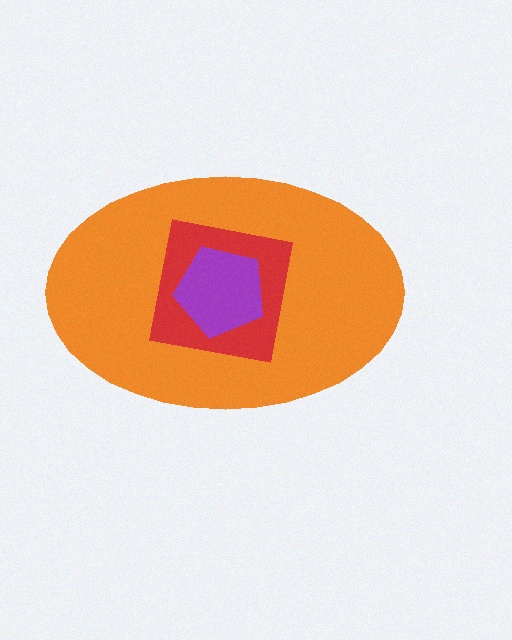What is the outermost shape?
The orange ellipse.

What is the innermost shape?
The purple pentagon.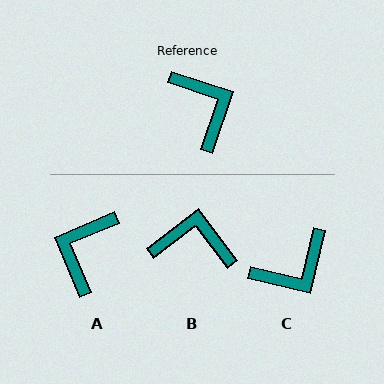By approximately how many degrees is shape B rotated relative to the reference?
Approximately 56 degrees counter-clockwise.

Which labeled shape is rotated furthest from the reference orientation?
A, about 132 degrees away.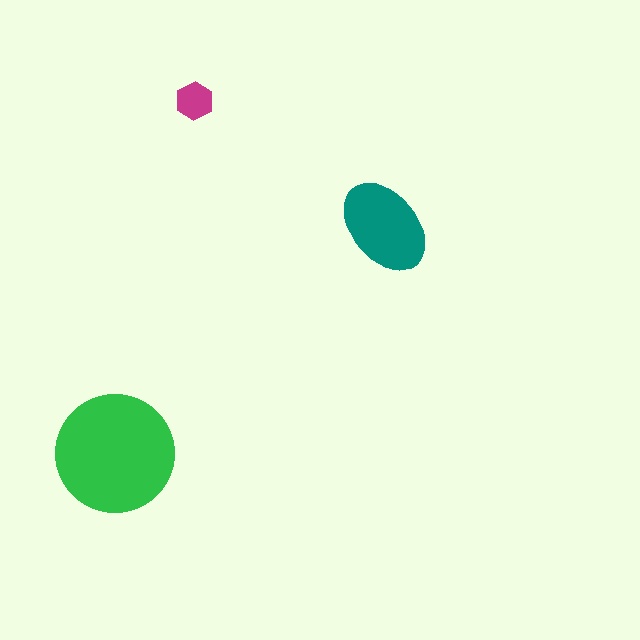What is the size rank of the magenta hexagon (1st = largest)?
3rd.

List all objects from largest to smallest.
The green circle, the teal ellipse, the magenta hexagon.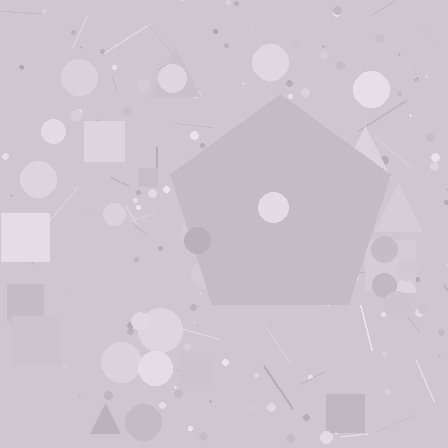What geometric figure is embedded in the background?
A pentagon is embedded in the background.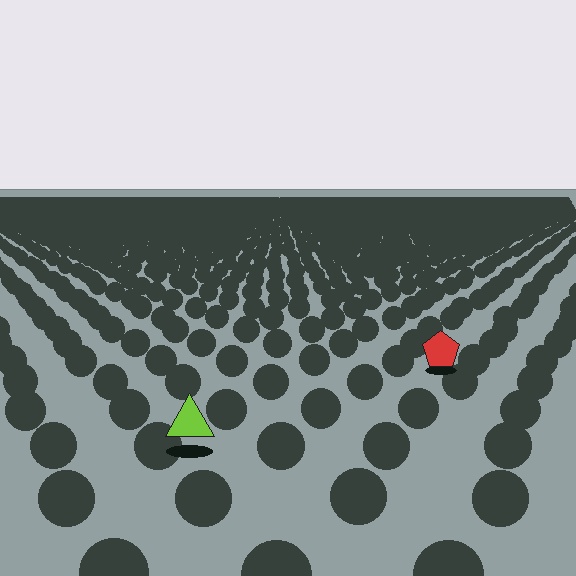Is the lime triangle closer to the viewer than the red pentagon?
Yes. The lime triangle is closer — you can tell from the texture gradient: the ground texture is coarser near it.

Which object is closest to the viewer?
The lime triangle is closest. The texture marks near it are larger and more spread out.